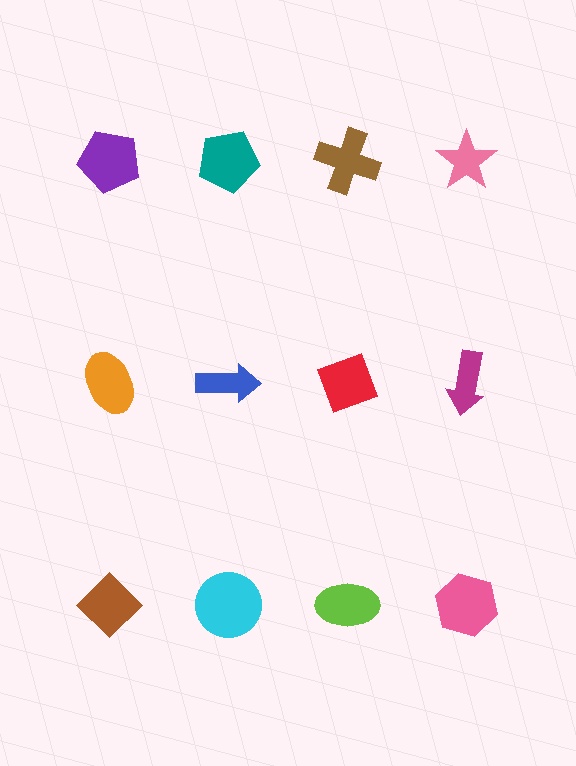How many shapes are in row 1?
4 shapes.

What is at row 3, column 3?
A lime ellipse.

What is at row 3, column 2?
A cyan circle.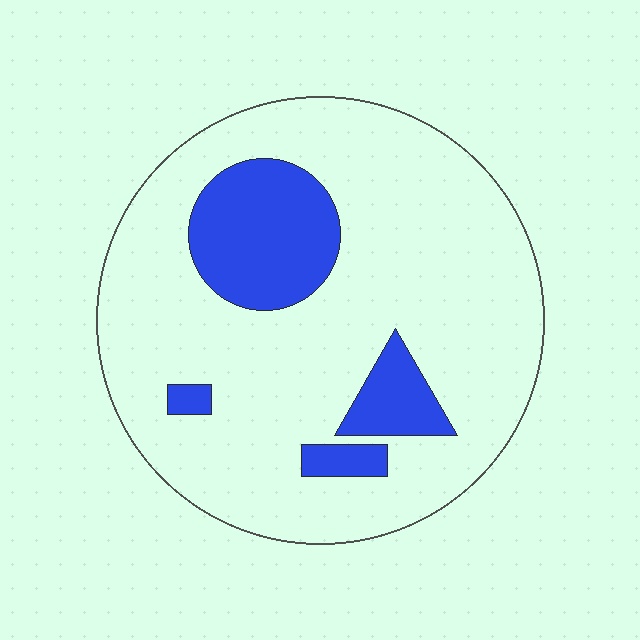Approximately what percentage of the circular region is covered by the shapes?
Approximately 20%.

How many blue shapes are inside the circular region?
4.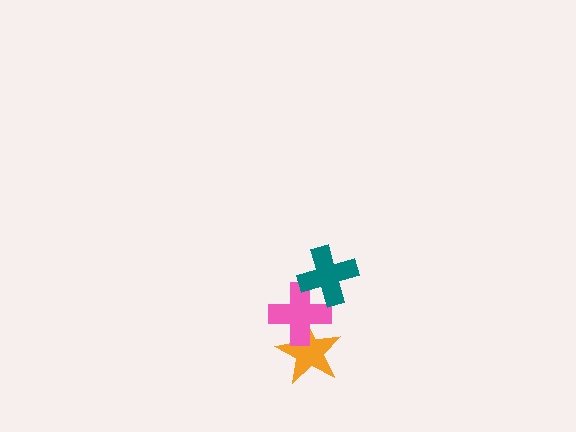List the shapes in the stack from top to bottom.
From top to bottom: the teal cross, the pink cross, the orange star.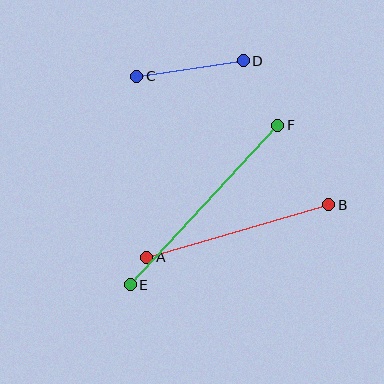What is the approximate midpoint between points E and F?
The midpoint is at approximately (204, 205) pixels.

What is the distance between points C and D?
The distance is approximately 108 pixels.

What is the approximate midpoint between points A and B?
The midpoint is at approximately (238, 231) pixels.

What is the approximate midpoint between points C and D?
The midpoint is at approximately (190, 69) pixels.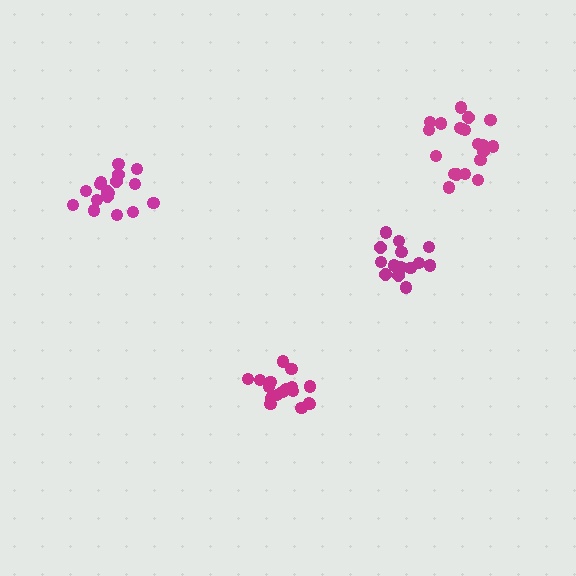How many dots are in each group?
Group 1: 18 dots, Group 2: 17 dots, Group 3: 20 dots, Group 4: 15 dots (70 total).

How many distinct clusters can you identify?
There are 4 distinct clusters.